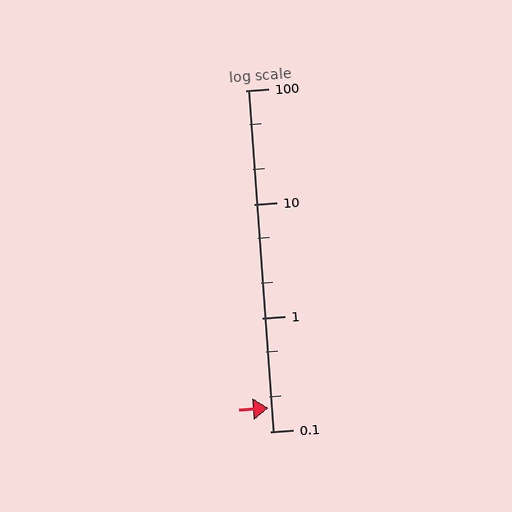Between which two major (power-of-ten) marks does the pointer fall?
The pointer is between 0.1 and 1.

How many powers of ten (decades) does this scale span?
The scale spans 3 decades, from 0.1 to 100.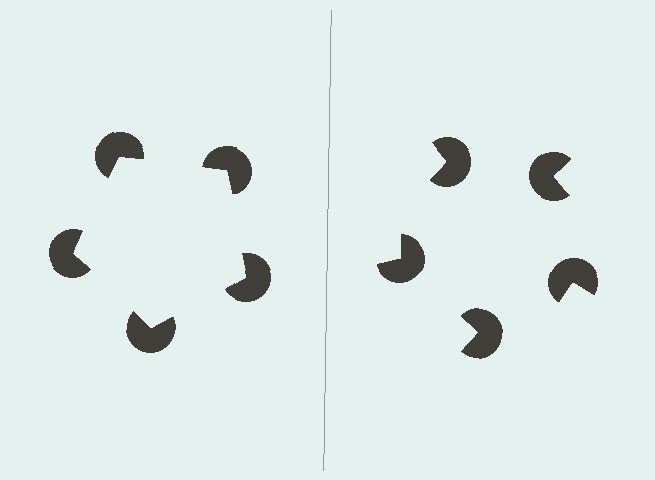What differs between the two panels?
The pac-man discs are positioned identically on both sides; only the wedge orientations differ. On the left they align to a pentagon; on the right they are misaligned.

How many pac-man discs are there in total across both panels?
10 — 5 on each side.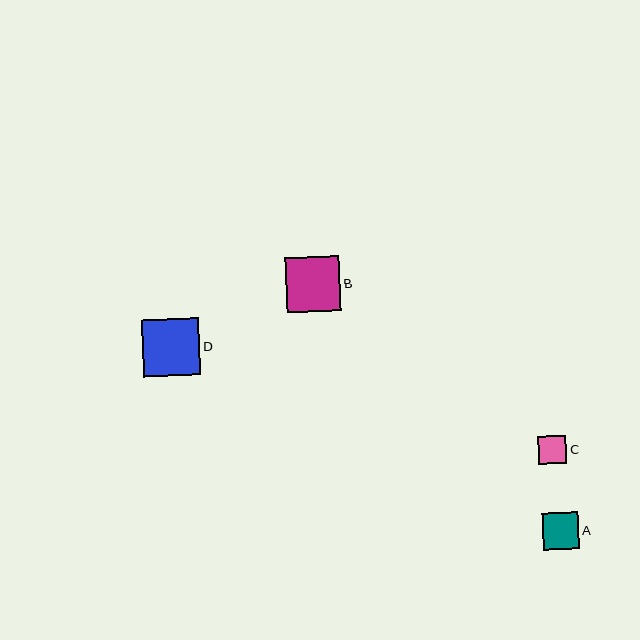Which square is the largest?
Square D is the largest with a size of approximately 57 pixels.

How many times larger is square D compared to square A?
Square D is approximately 1.6 times the size of square A.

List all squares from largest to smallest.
From largest to smallest: D, B, A, C.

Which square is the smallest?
Square C is the smallest with a size of approximately 28 pixels.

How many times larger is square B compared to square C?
Square B is approximately 1.9 times the size of square C.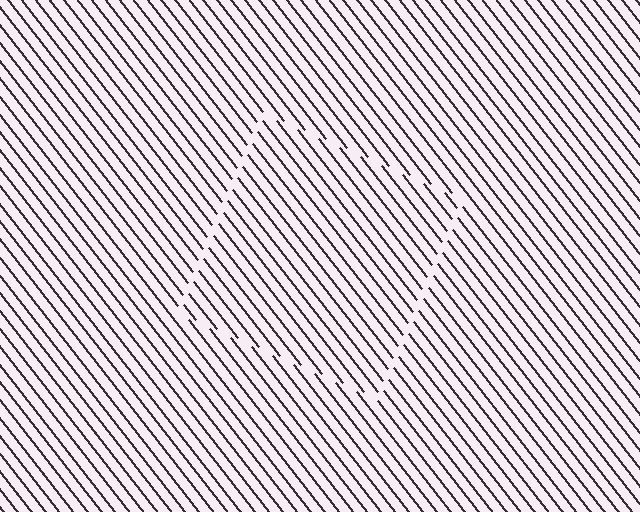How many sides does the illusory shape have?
4 sides — the line-ends trace a square.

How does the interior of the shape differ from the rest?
The interior of the shape contains the same grating, shifted by half a period — the contour is defined by the phase discontinuity where line-ends from the inner and outer gratings abut.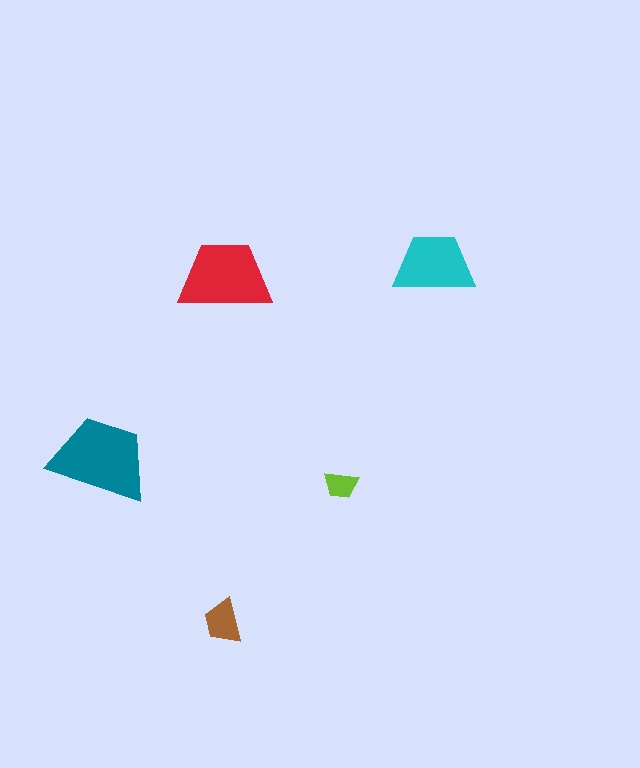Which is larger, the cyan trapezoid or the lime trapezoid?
The cyan one.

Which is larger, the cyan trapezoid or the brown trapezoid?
The cyan one.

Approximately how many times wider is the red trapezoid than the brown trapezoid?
About 2 times wider.